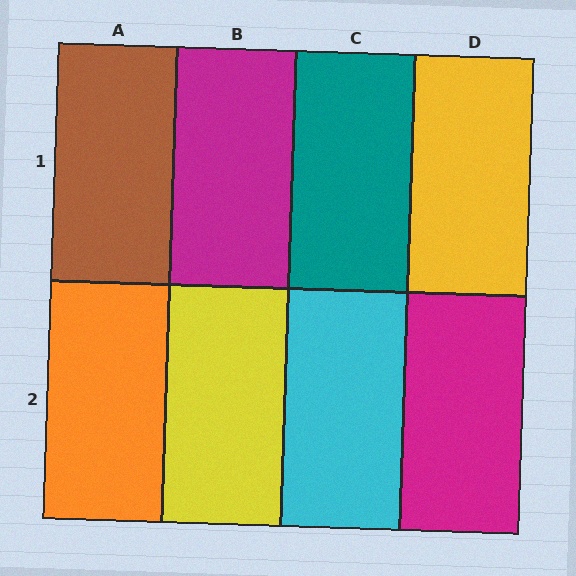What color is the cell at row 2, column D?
Magenta.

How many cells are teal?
1 cell is teal.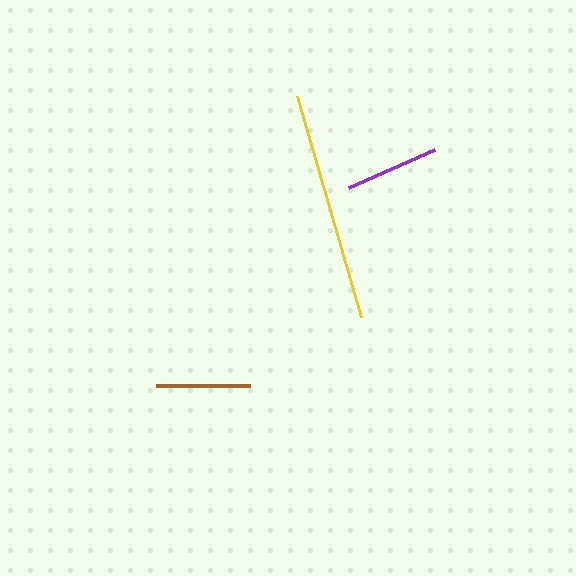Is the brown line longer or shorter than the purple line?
The purple line is longer than the brown line.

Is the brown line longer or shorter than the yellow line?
The yellow line is longer than the brown line.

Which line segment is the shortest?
The brown line is the shortest at approximately 94 pixels.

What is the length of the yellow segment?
The yellow segment is approximately 230 pixels long.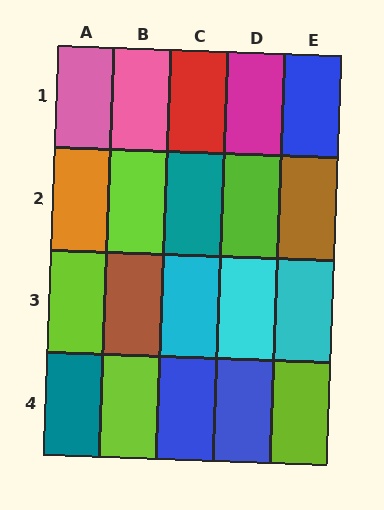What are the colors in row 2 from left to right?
Orange, lime, teal, lime, brown.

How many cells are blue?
3 cells are blue.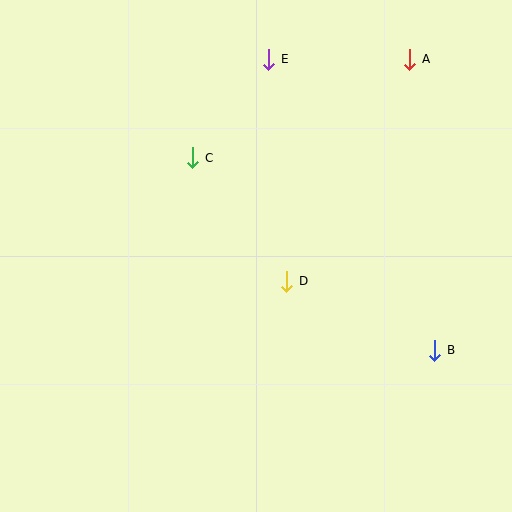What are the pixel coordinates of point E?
Point E is at (269, 59).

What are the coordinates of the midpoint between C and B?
The midpoint between C and B is at (314, 254).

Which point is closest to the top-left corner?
Point C is closest to the top-left corner.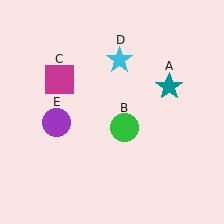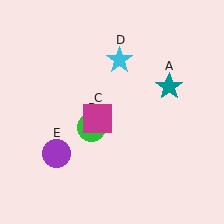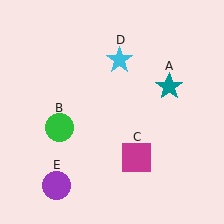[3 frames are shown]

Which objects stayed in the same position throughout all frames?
Teal star (object A) and cyan star (object D) remained stationary.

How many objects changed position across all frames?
3 objects changed position: green circle (object B), magenta square (object C), purple circle (object E).